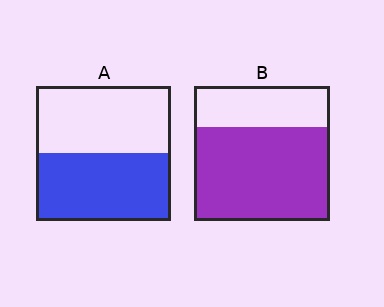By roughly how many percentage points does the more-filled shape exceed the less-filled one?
By roughly 20 percentage points (B over A).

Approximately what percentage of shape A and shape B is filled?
A is approximately 50% and B is approximately 70%.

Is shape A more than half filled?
Roughly half.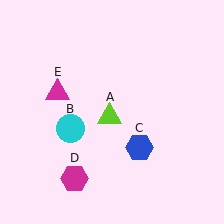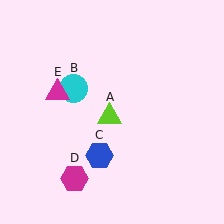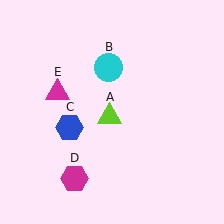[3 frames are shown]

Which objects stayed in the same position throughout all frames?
Lime triangle (object A) and magenta hexagon (object D) and magenta triangle (object E) remained stationary.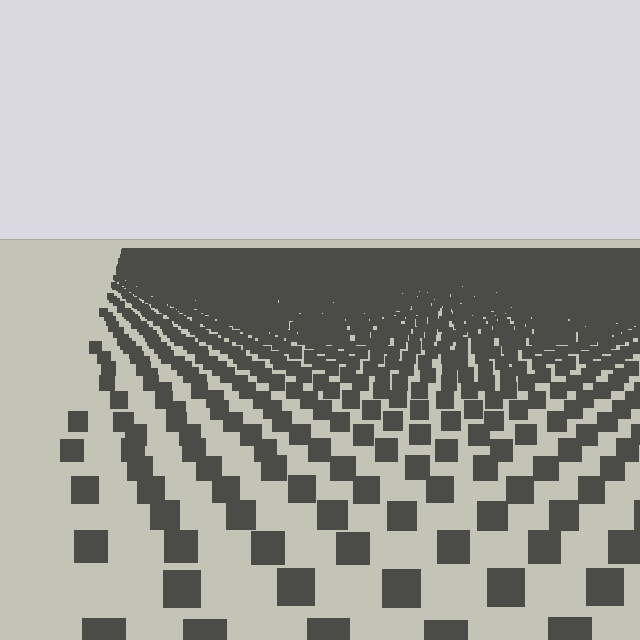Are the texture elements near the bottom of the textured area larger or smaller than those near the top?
Larger. Near the bottom, elements are closer to the viewer and appear at a bigger on-screen size.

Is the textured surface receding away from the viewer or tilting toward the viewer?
The surface is receding away from the viewer. Texture elements get smaller and denser toward the top.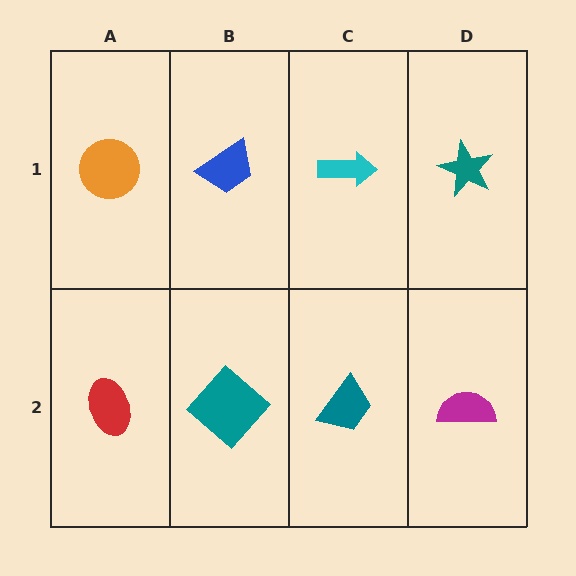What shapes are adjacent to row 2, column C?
A cyan arrow (row 1, column C), a teal diamond (row 2, column B), a magenta semicircle (row 2, column D).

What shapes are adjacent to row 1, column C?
A teal trapezoid (row 2, column C), a blue trapezoid (row 1, column B), a teal star (row 1, column D).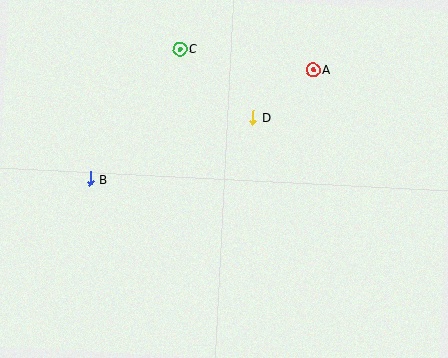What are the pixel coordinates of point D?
Point D is at (253, 118).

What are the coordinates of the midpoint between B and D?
The midpoint between B and D is at (171, 148).